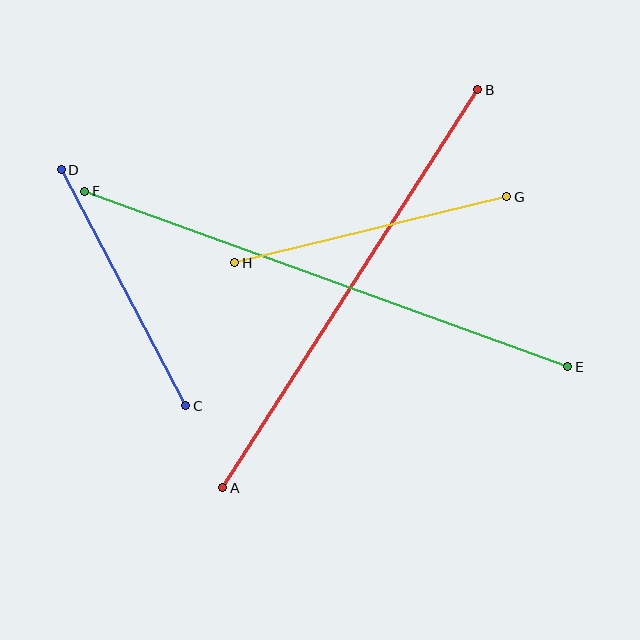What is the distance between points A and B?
The distance is approximately 473 pixels.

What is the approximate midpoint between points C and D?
The midpoint is at approximately (124, 288) pixels.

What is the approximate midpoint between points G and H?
The midpoint is at approximately (371, 230) pixels.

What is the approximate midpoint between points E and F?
The midpoint is at approximately (326, 279) pixels.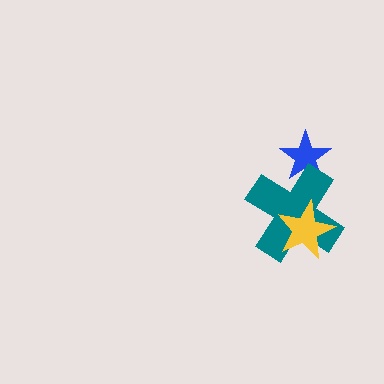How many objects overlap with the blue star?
1 object overlaps with the blue star.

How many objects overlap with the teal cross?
2 objects overlap with the teal cross.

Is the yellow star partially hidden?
No, no other shape covers it.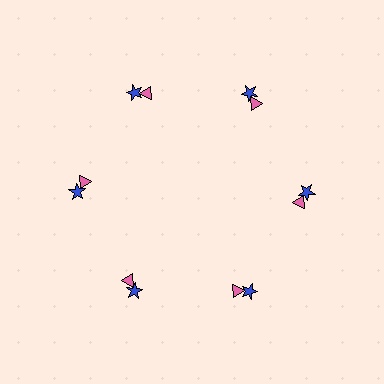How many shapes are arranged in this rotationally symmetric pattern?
There are 12 shapes, arranged in 6 groups of 2.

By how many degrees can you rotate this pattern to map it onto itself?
The pattern maps onto itself every 60 degrees of rotation.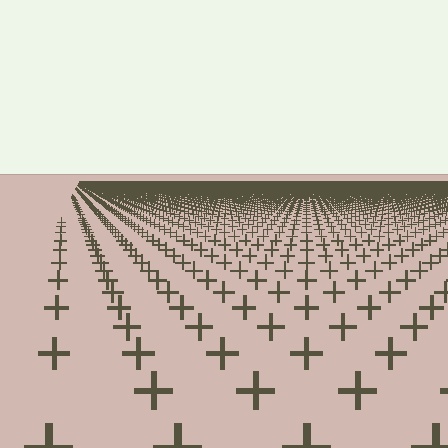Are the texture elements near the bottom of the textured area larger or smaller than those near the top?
Larger. Near the bottom, elements are closer to the viewer and appear at a bigger on-screen size.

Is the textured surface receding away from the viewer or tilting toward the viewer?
The surface is receding away from the viewer. Texture elements get smaller and denser toward the top.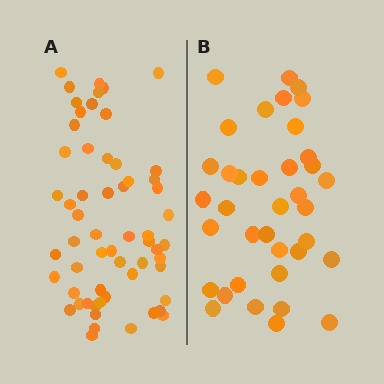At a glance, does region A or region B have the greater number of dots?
Region A (the left region) has more dots.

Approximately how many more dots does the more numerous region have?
Region A has approximately 20 more dots than region B.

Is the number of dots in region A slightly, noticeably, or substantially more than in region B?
Region A has substantially more. The ratio is roughly 1.6 to 1.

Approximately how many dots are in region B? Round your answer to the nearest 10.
About 40 dots. (The exact count is 37, which rounds to 40.)